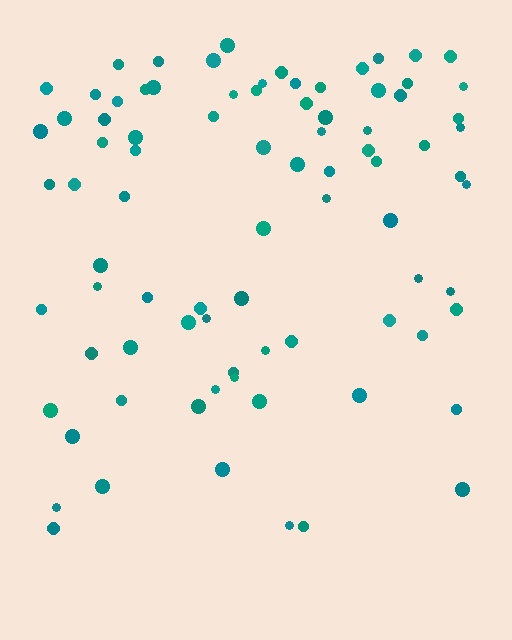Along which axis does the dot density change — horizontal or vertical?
Vertical.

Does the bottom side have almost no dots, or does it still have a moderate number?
Still a moderate number, just noticeably fewer than the top.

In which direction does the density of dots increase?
From bottom to top, with the top side densest.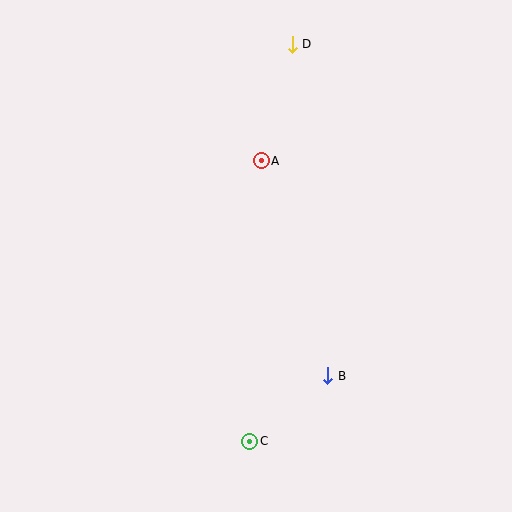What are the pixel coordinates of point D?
Point D is at (292, 44).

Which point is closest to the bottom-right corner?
Point B is closest to the bottom-right corner.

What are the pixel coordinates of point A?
Point A is at (261, 161).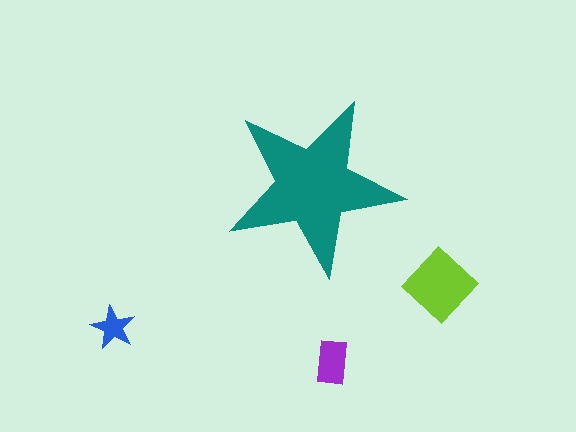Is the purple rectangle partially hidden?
No, the purple rectangle is fully visible.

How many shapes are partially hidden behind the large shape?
0 shapes are partially hidden.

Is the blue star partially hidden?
No, the blue star is fully visible.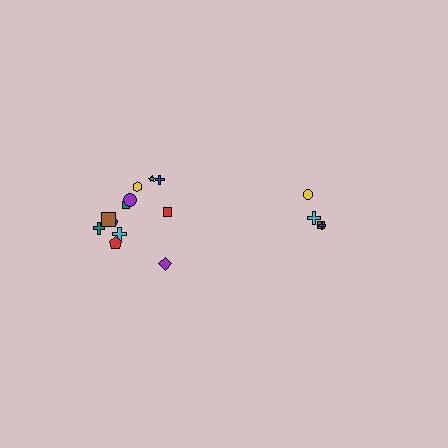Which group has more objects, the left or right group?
The left group.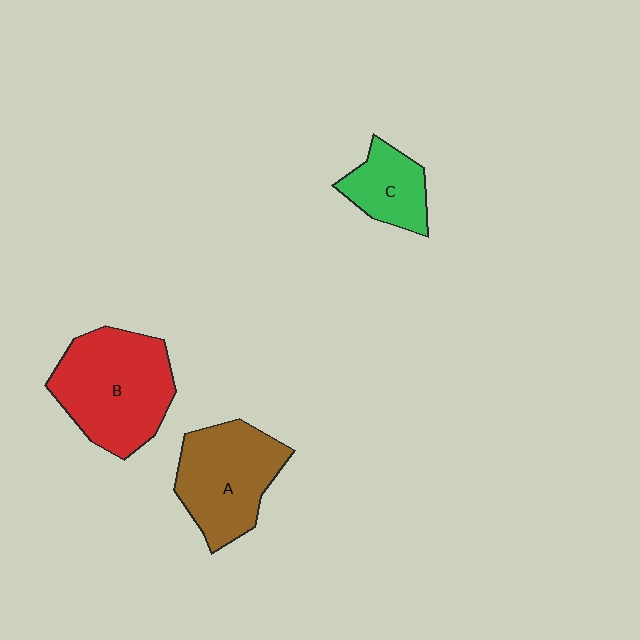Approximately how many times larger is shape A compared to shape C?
Approximately 1.8 times.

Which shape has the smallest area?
Shape C (green).